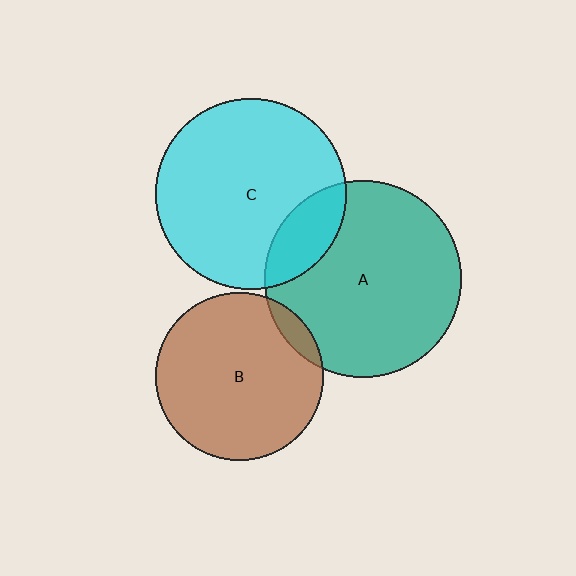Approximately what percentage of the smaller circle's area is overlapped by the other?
Approximately 15%.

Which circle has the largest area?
Circle A (teal).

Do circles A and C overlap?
Yes.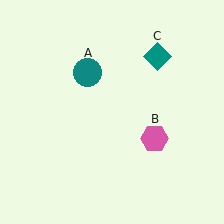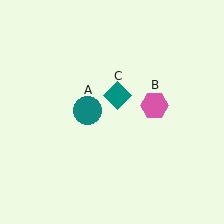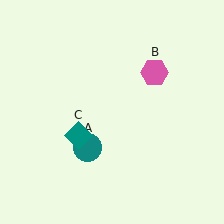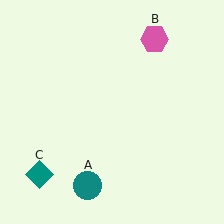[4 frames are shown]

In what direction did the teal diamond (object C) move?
The teal diamond (object C) moved down and to the left.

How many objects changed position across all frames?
3 objects changed position: teal circle (object A), pink hexagon (object B), teal diamond (object C).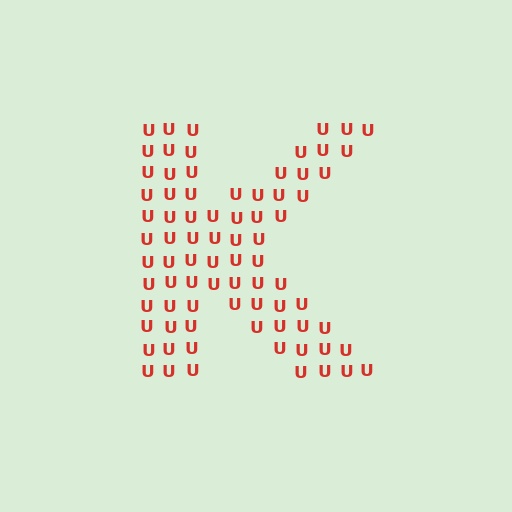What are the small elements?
The small elements are letter U's.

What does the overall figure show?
The overall figure shows the letter K.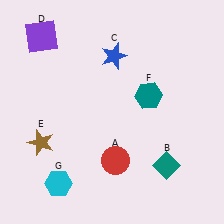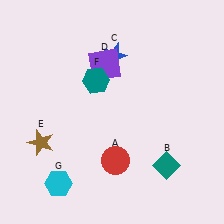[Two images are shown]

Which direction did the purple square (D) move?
The purple square (D) moved right.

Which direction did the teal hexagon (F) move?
The teal hexagon (F) moved left.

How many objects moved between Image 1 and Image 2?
2 objects moved between the two images.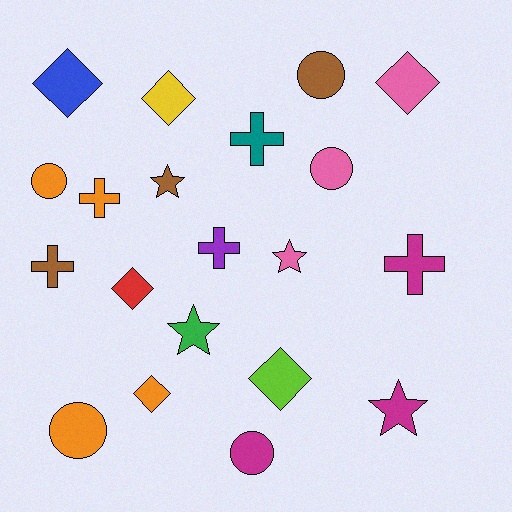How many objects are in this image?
There are 20 objects.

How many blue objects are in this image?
There is 1 blue object.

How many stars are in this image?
There are 4 stars.